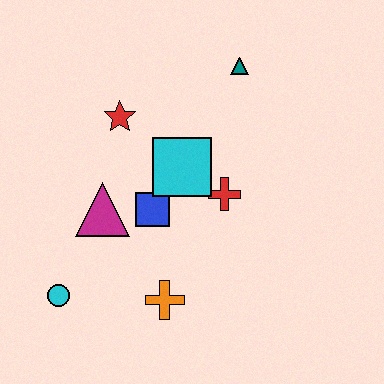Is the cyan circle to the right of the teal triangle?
No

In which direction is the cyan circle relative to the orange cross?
The cyan circle is to the left of the orange cross.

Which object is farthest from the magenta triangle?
The teal triangle is farthest from the magenta triangle.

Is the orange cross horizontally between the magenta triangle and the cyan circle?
No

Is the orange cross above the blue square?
No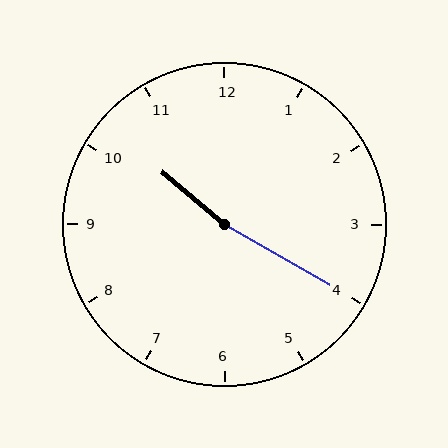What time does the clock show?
10:20.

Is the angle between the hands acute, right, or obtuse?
It is obtuse.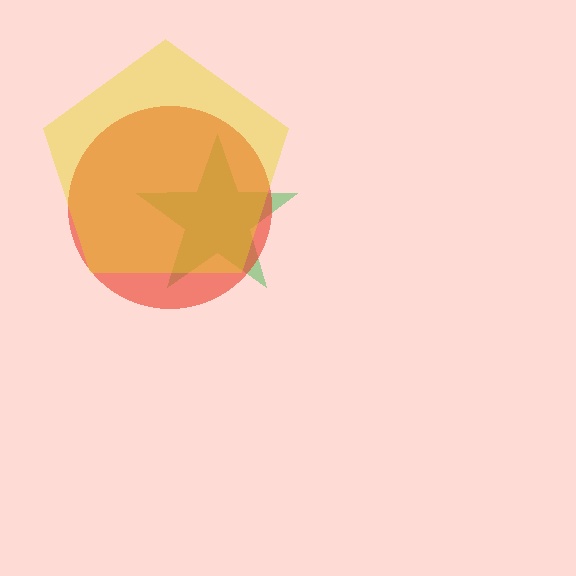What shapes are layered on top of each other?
The layered shapes are: a green star, a red circle, a yellow pentagon.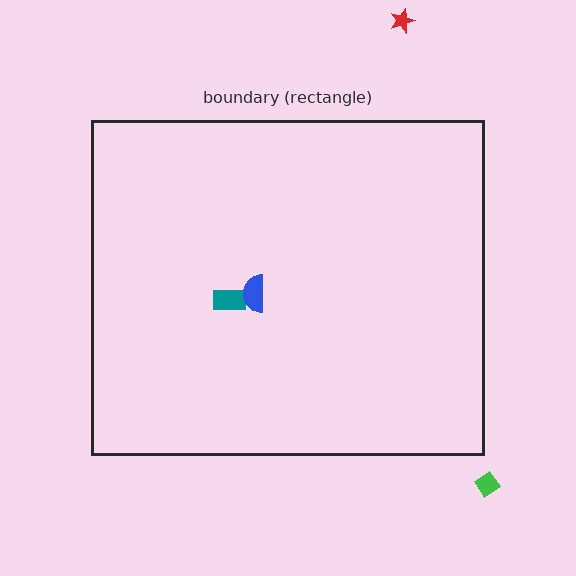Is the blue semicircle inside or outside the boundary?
Inside.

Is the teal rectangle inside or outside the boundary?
Inside.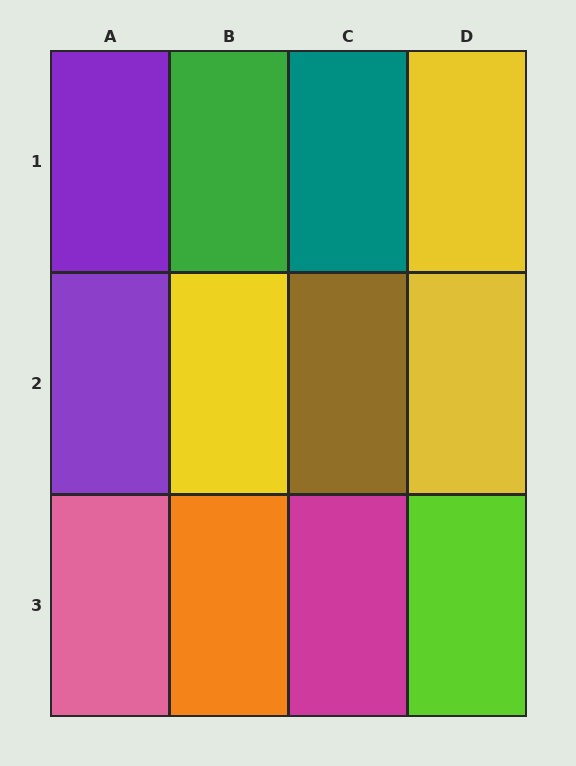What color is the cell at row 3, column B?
Orange.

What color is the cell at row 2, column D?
Yellow.